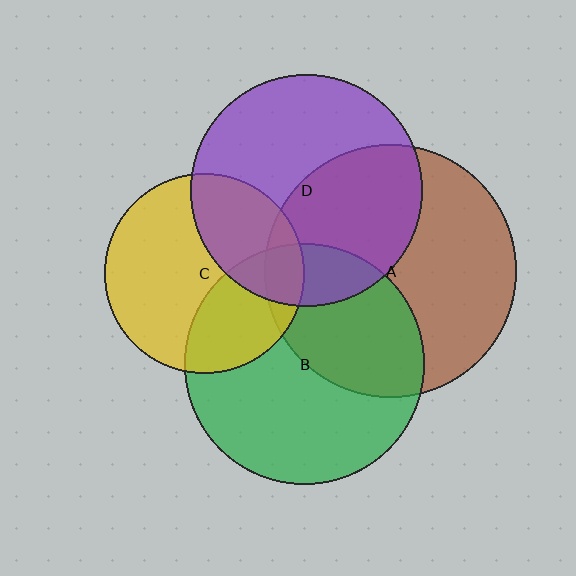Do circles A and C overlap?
Yes.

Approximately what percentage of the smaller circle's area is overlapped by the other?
Approximately 10%.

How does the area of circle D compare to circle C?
Approximately 1.3 times.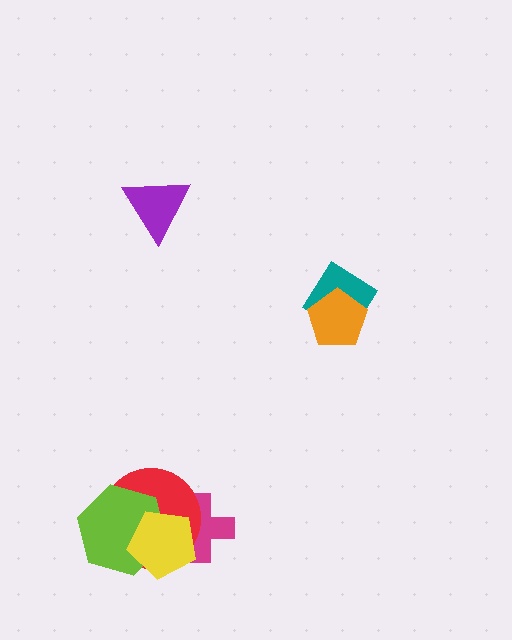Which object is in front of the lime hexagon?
The yellow pentagon is in front of the lime hexagon.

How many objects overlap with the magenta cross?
2 objects overlap with the magenta cross.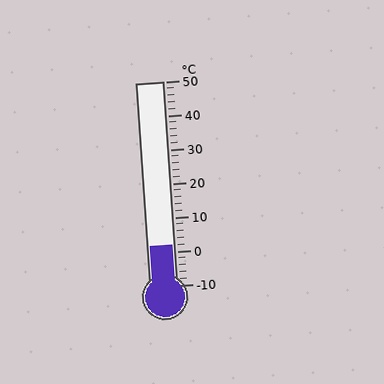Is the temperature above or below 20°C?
The temperature is below 20°C.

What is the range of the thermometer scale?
The thermometer scale ranges from -10°C to 50°C.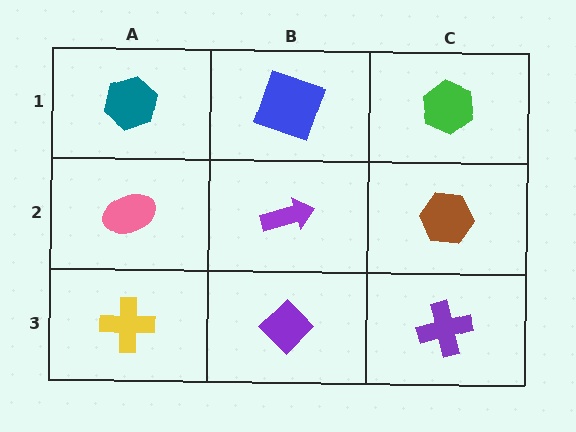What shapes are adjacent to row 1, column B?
A purple arrow (row 2, column B), a teal hexagon (row 1, column A), a green hexagon (row 1, column C).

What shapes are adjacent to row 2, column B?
A blue square (row 1, column B), a purple diamond (row 3, column B), a pink ellipse (row 2, column A), a brown hexagon (row 2, column C).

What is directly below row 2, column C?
A purple cross.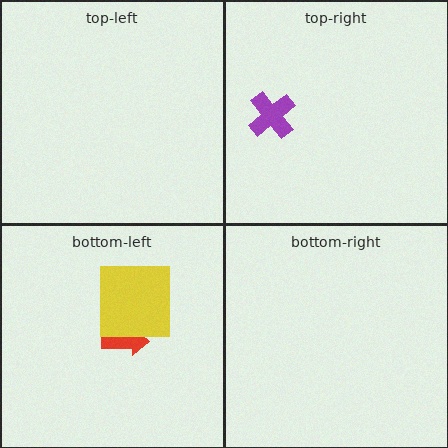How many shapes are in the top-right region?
1.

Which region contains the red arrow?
The bottom-left region.